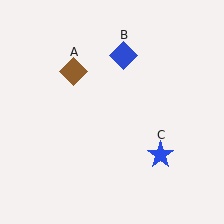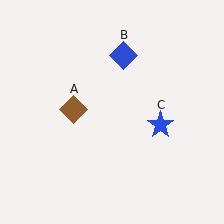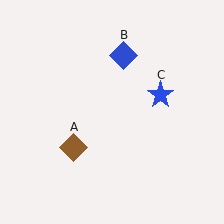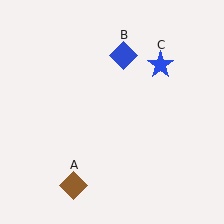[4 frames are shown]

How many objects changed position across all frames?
2 objects changed position: brown diamond (object A), blue star (object C).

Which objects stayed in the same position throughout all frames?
Blue diamond (object B) remained stationary.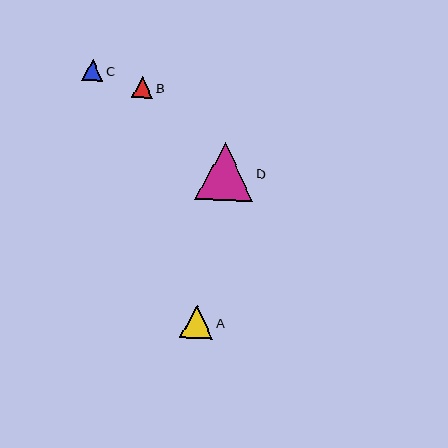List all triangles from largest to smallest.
From largest to smallest: D, A, C, B.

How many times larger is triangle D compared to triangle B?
Triangle D is approximately 2.8 times the size of triangle B.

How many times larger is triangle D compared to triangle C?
Triangle D is approximately 2.8 times the size of triangle C.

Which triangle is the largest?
Triangle D is the largest with a size of approximately 58 pixels.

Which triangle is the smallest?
Triangle B is the smallest with a size of approximately 21 pixels.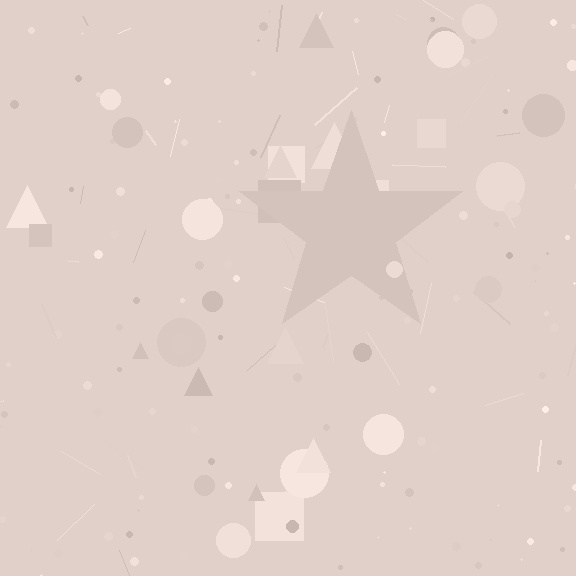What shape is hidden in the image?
A star is hidden in the image.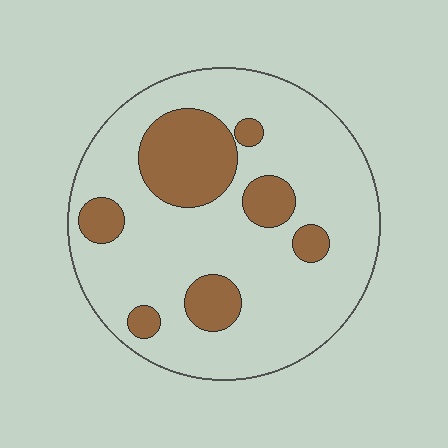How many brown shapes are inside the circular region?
7.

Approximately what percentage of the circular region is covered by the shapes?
Approximately 20%.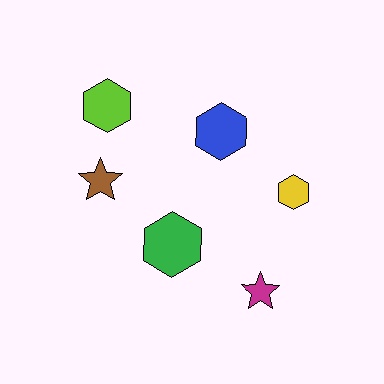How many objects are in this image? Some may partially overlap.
There are 6 objects.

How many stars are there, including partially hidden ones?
There are 2 stars.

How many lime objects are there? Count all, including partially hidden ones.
There is 1 lime object.